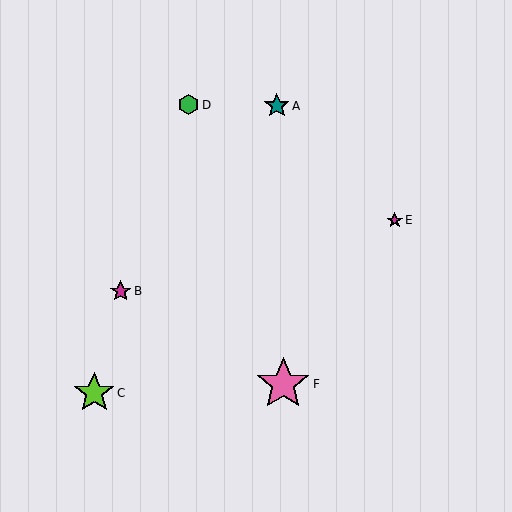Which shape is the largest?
The pink star (labeled F) is the largest.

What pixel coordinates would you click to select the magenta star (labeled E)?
Click at (395, 220) to select the magenta star E.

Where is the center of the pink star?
The center of the pink star is at (283, 384).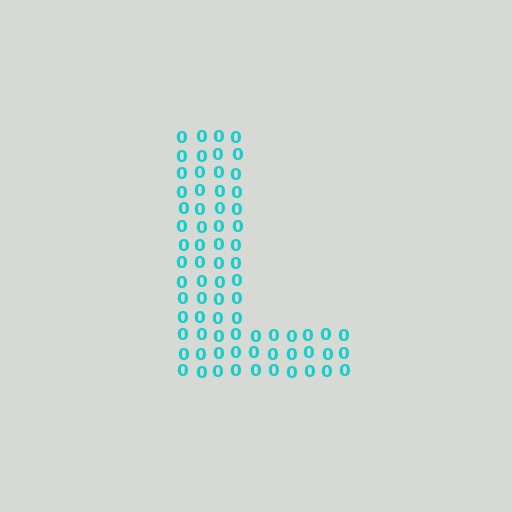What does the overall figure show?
The overall figure shows the letter L.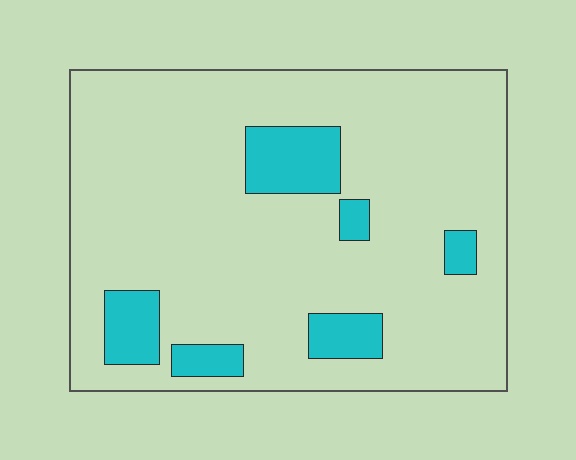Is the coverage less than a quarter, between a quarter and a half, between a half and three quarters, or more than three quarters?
Less than a quarter.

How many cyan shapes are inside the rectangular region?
6.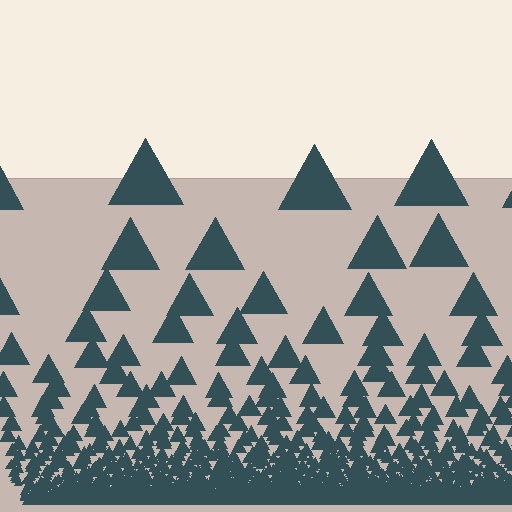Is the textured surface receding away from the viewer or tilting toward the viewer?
The surface appears to tilt toward the viewer. Texture elements get larger and sparser toward the top.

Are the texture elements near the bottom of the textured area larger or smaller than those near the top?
Smaller. The gradient is inverted — elements near the bottom are smaller and denser.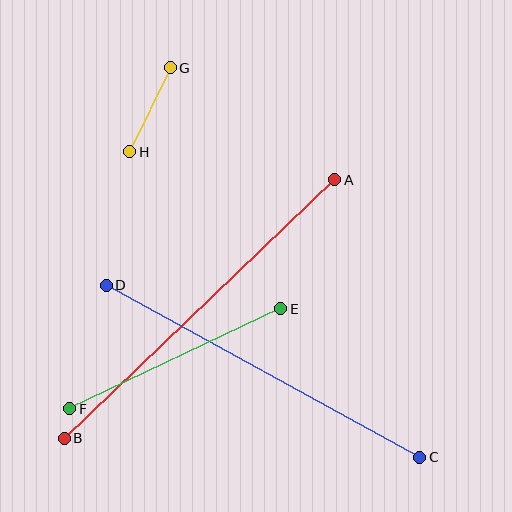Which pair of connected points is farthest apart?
Points A and B are farthest apart.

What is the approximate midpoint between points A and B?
The midpoint is at approximately (200, 309) pixels.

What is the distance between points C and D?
The distance is approximately 357 pixels.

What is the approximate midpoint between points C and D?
The midpoint is at approximately (263, 371) pixels.